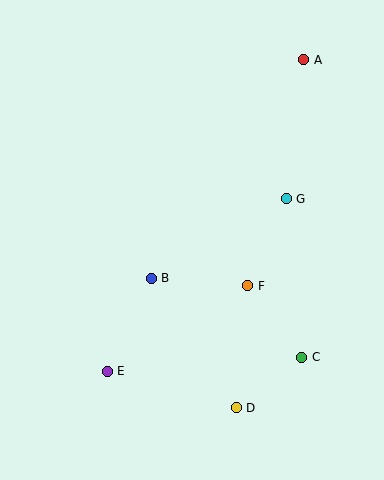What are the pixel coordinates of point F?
Point F is at (248, 286).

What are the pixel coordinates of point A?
Point A is at (304, 60).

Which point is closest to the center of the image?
Point B at (151, 278) is closest to the center.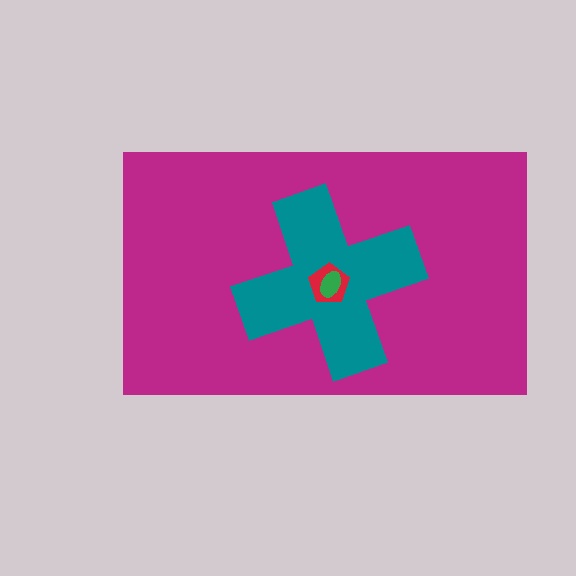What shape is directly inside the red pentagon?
The green ellipse.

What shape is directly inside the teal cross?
The red pentagon.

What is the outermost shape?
The magenta rectangle.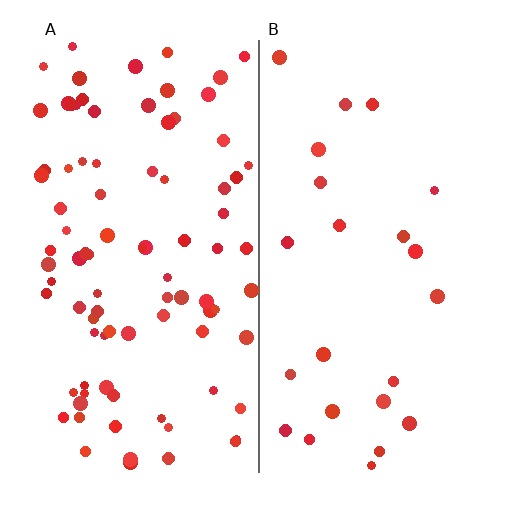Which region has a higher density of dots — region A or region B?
A (the left).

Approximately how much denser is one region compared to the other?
Approximately 3.9× — region A over region B.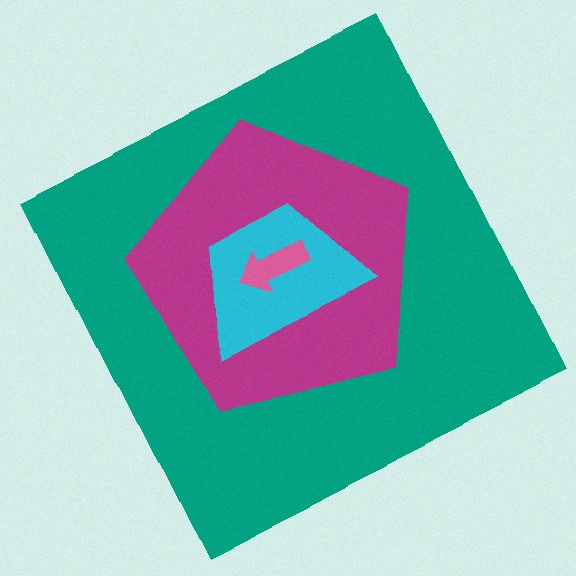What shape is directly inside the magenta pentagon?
The cyan trapezoid.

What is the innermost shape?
The pink arrow.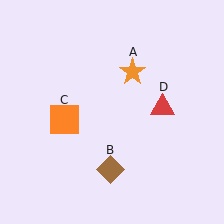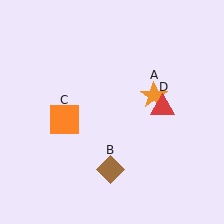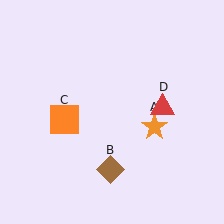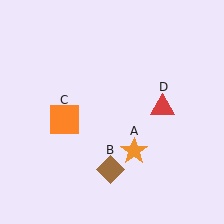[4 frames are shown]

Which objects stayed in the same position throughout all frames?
Brown diamond (object B) and orange square (object C) and red triangle (object D) remained stationary.